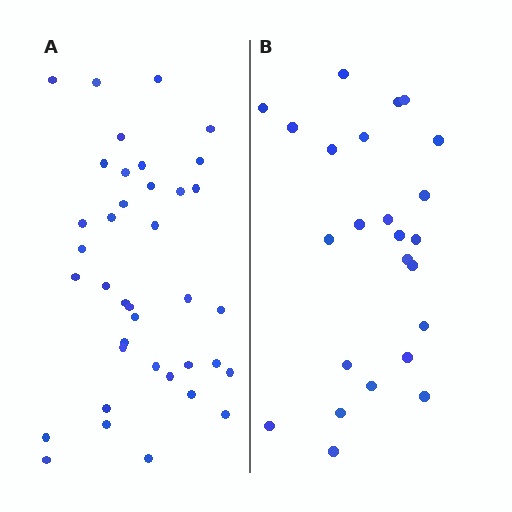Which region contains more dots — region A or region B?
Region A (the left region) has more dots.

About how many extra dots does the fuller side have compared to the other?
Region A has approximately 15 more dots than region B.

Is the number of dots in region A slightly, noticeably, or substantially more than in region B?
Region A has substantially more. The ratio is roughly 1.6 to 1.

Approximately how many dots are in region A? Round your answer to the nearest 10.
About 40 dots. (The exact count is 38, which rounds to 40.)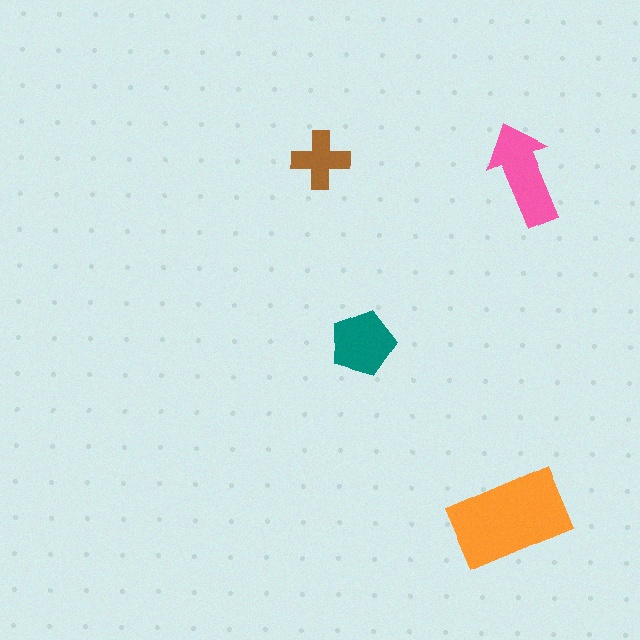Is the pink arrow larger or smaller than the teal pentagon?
Larger.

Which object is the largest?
The orange rectangle.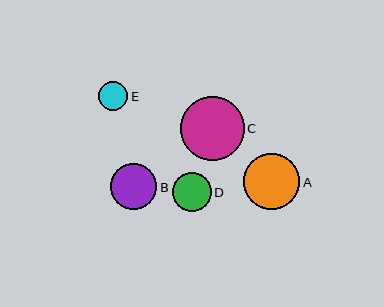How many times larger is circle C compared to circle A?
Circle C is approximately 1.1 times the size of circle A.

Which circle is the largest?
Circle C is the largest with a size of approximately 63 pixels.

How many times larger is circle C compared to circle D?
Circle C is approximately 1.7 times the size of circle D.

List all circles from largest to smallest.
From largest to smallest: C, A, B, D, E.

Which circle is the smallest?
Circle E is the smallest with a size of approximately 29 pixels.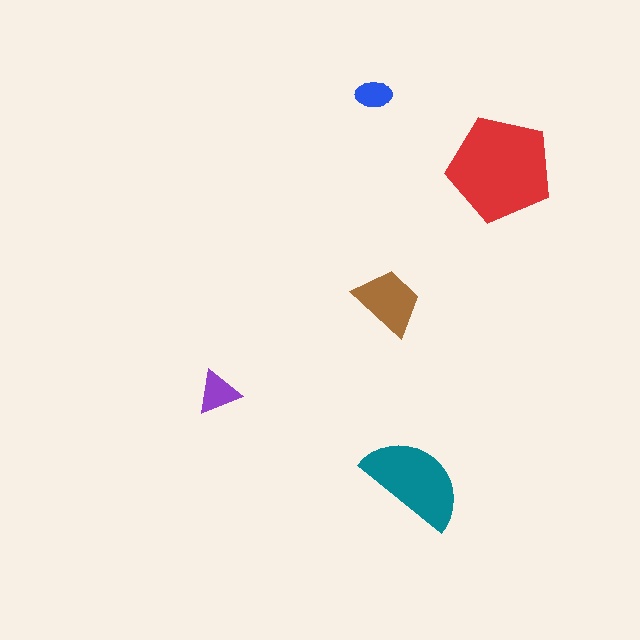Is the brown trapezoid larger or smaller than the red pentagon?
Smaller.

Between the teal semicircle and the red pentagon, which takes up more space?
The red pentagon.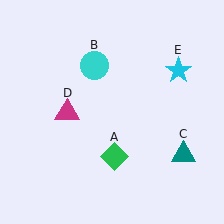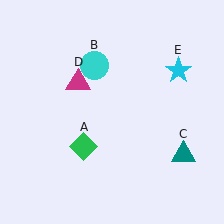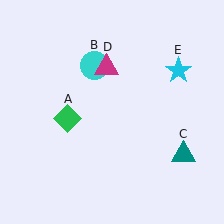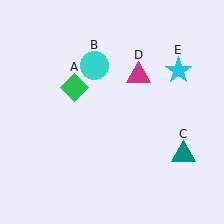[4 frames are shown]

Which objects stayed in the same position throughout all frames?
Cyan circle (object B) and teal triangle (object C) and cyan star (object E) remained stationary.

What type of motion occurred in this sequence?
The green diamond (object A), magenta triangle (object D) rotated clockwise around the center of the scene.